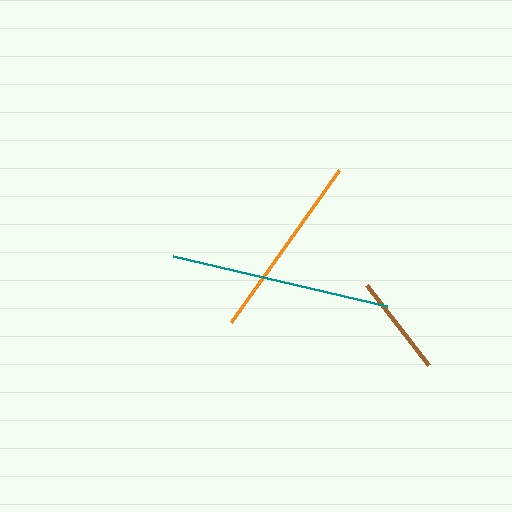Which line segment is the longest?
The teal line is the longest at approximately 220 pixels.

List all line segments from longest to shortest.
From longest to shortest: teal, orange, brown.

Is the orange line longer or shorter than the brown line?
The orange line is longer than the brown line.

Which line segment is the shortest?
The brown line is the shortest at approximately 102 pixels.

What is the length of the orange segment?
The orange segment is approximately 187 pixels long.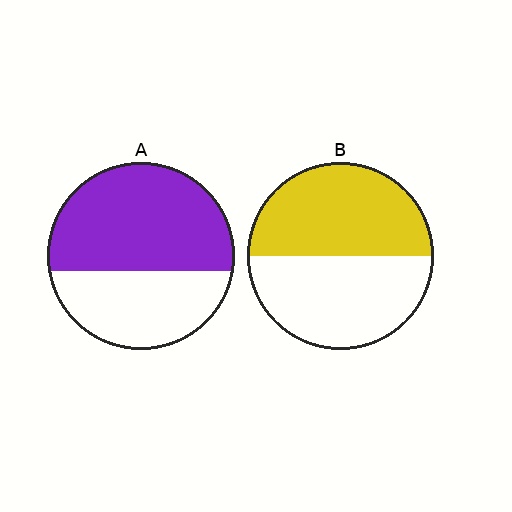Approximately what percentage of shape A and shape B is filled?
A is approximately 60% and B is approximately 50%.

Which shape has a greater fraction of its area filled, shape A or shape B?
Shape A.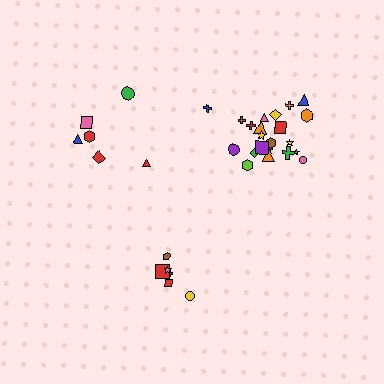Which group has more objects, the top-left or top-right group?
The top-right group.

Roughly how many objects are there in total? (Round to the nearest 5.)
Roughly 35 objects in total.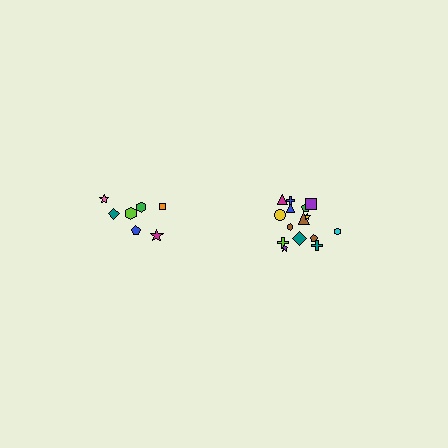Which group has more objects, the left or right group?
The right group.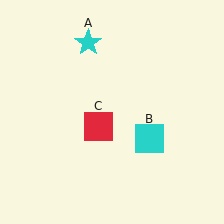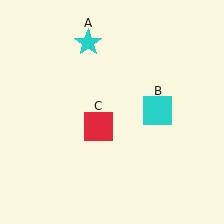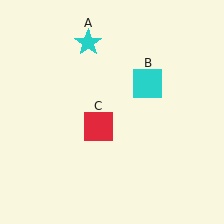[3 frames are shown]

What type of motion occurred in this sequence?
The cyan square (object B) rotated counterclockwise around the center of the scene.